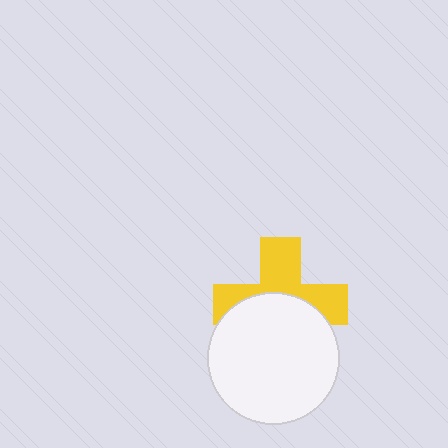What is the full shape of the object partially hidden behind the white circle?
The partially hidden object is a yellow cross.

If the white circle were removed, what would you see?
You would see the complete yellow cross.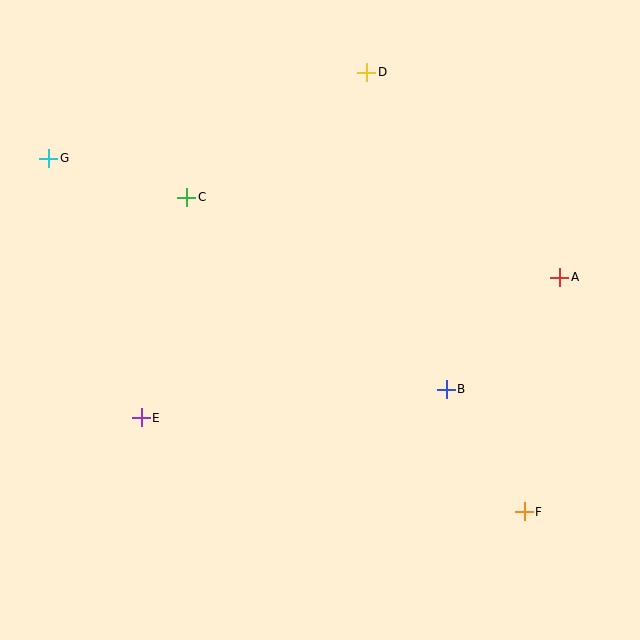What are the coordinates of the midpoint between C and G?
The midpoint between C and G is at (118, 178).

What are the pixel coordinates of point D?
Point D is at (367, 72).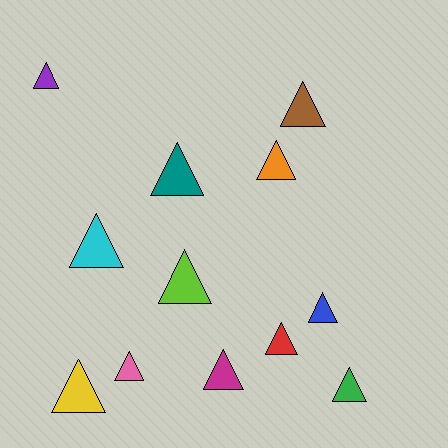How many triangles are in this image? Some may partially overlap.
There are 12 triangles.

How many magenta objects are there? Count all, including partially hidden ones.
There is 1 magenta object.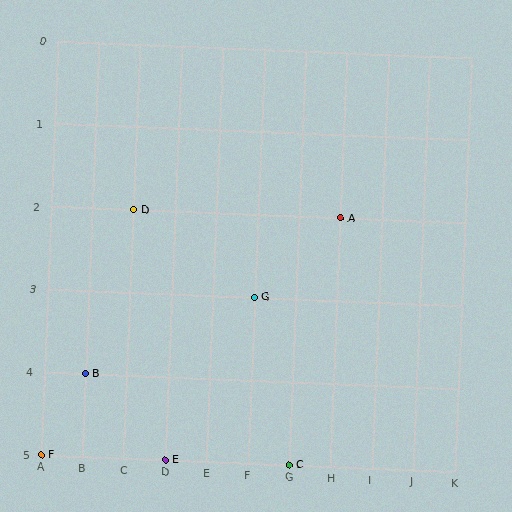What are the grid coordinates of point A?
Point A is at grid coordinates (H, 2).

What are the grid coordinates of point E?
Point E is at grid coordinates (D, 5).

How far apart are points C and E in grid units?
Points C and E are 3 columns apart.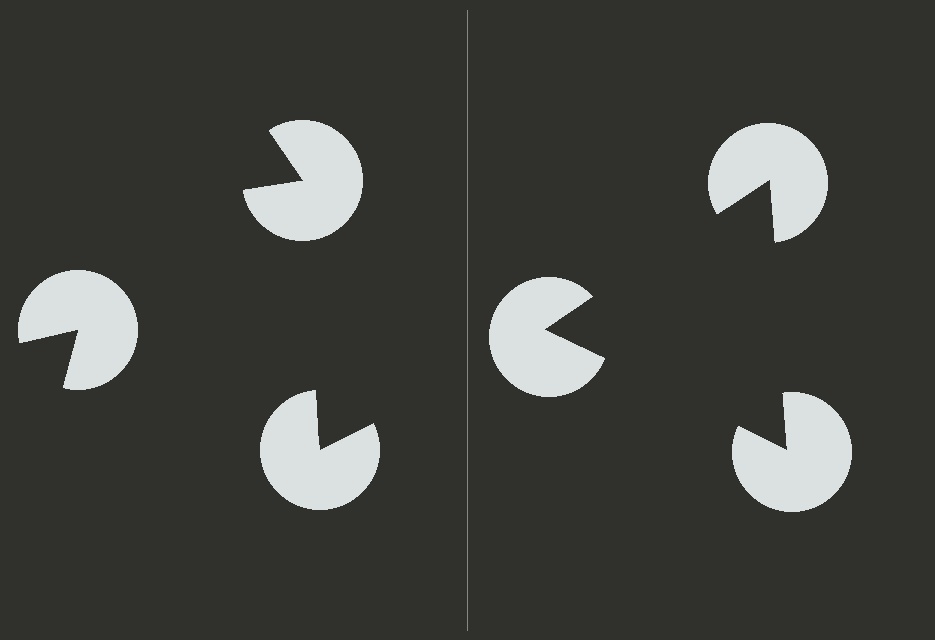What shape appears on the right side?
An illusory triangle.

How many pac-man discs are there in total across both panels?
6 — 3 on each side.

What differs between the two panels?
The pac-man discs are positioned identically on both sides; only the wedge orientations differ. On the right they align to a triangle; on the left they are misaligned.